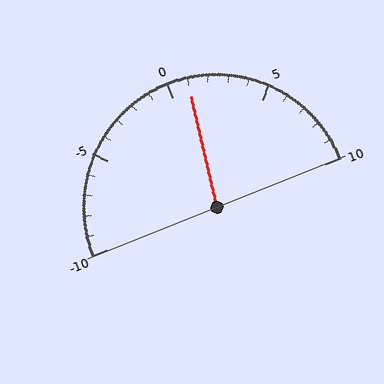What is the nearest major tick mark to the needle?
The nearest major tick mark is 0.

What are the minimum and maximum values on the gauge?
The gauge ranges from -10 to 10.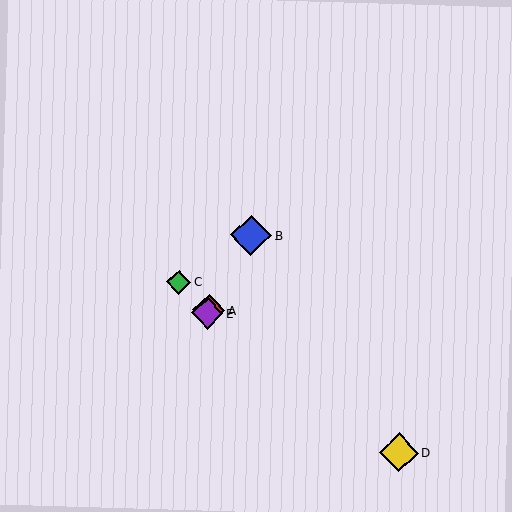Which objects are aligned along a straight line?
Objects A, B, E are aligned along a straight line.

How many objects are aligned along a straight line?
3 objects (A, B, E) are aligned along a straight line.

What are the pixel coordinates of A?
Object A is at (209, 310).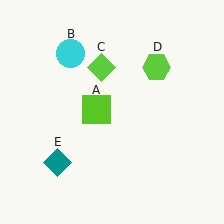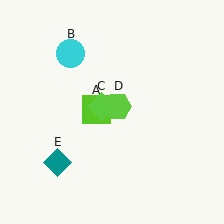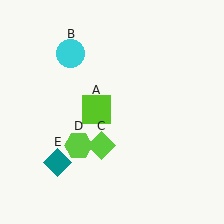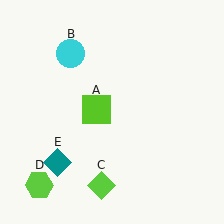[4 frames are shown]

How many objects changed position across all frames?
2 objects changed position: lime diamond (object C), lime hexagon (object D).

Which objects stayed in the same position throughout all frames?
Lime square (object A) and cyan circle (object B) and teal diamond (object E) remained stationary.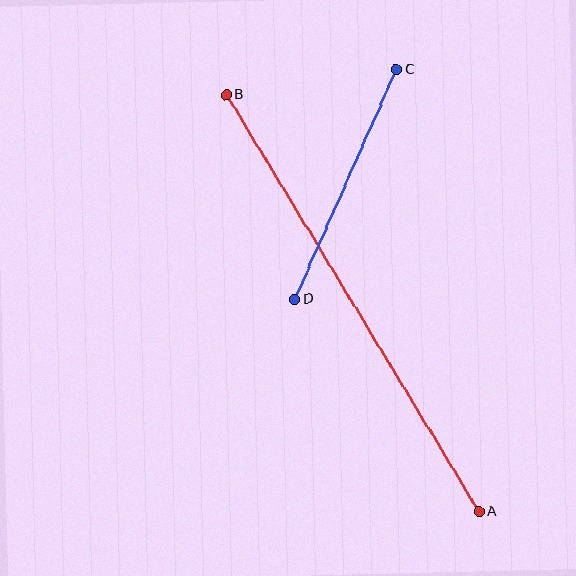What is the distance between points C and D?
The distance is approximately 251 pixels.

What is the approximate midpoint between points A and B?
The midpoint is at approximately (353, 303) pixels.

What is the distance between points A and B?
The distance is approximately 488 pixels.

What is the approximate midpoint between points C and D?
The midpoint is at approximately (346, 184) pixels.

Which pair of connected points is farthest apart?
Points A and B are farthest apart.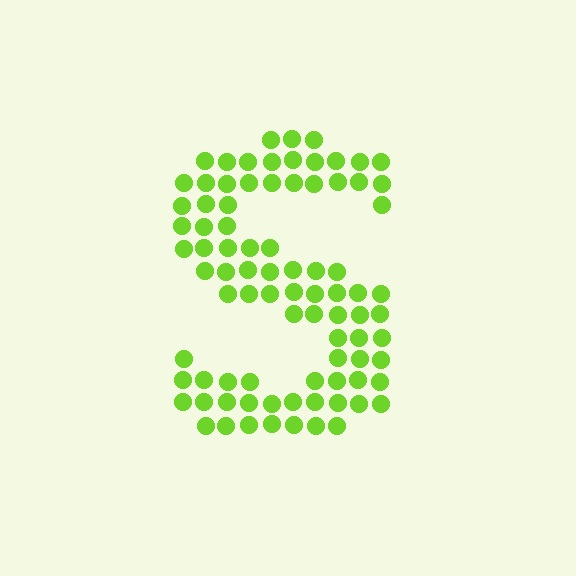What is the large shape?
The large shape is the letter S.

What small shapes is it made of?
It is made of small circles.